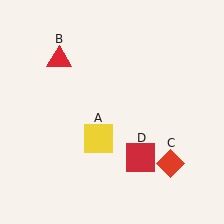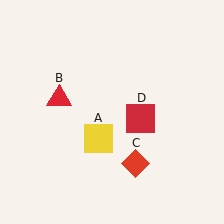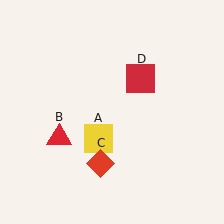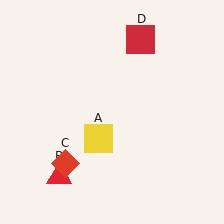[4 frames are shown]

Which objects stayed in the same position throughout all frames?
Yellow square (object A) remained stationary.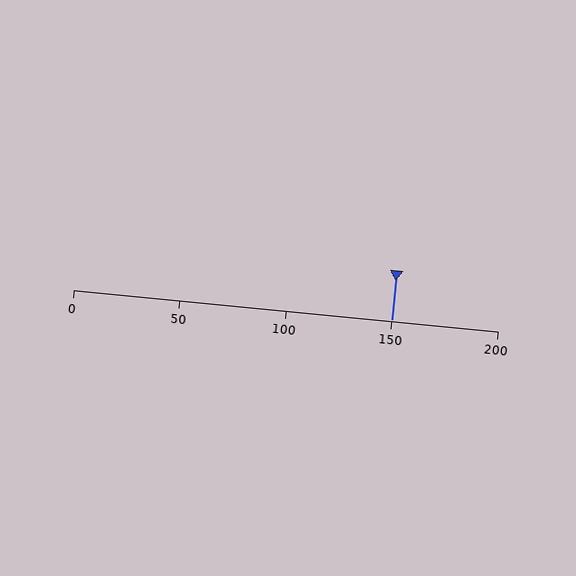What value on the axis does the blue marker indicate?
The marker indicates approximately 150.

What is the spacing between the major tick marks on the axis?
The major ticks are spaced 50 apart.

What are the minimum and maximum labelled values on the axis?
The axis runs from 0 to 200.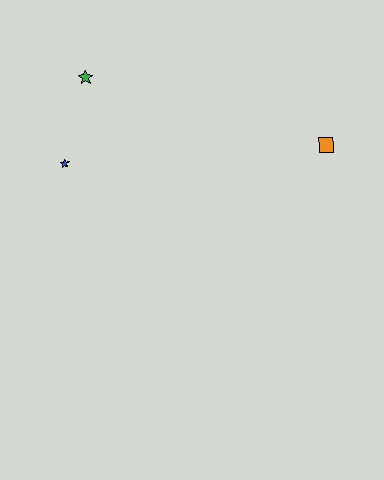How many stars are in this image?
There are 2 stars.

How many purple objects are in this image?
There are no purple objects.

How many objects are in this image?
There are 3 objects.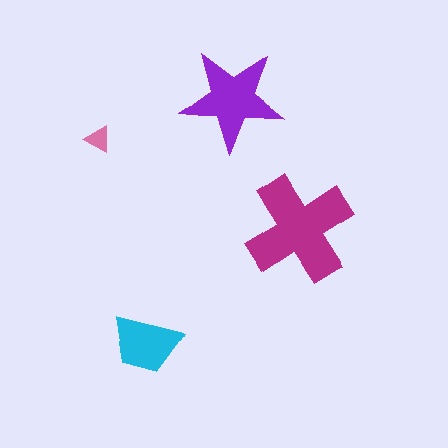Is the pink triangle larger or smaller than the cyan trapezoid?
Smaller.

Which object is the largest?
The magenta cross.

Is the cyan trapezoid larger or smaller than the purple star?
Smaller.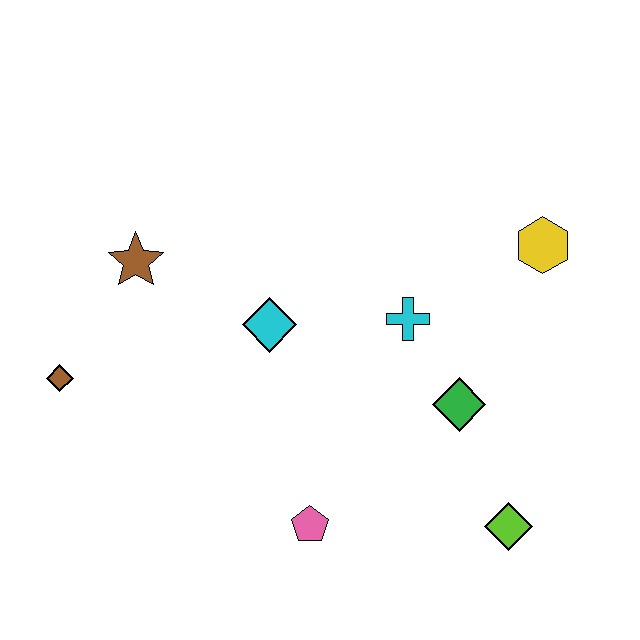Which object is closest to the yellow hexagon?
The cyan cross is closest to the yellow hexagon.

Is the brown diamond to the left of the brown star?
Yes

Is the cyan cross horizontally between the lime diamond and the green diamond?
No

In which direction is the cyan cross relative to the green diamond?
The cyan cross is above the green diamond.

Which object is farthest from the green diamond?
The brown diamond is farthest from the green diamond.